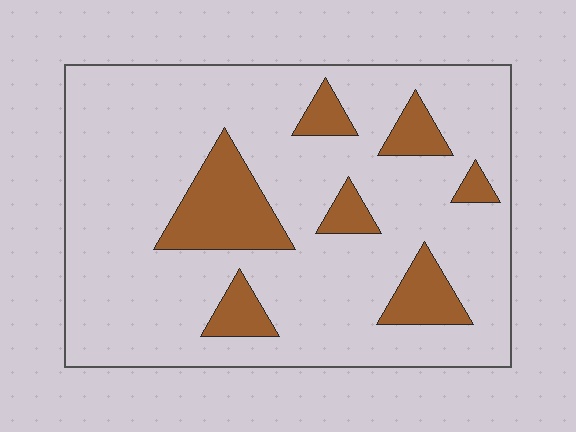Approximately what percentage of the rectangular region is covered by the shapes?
Approximately 15%.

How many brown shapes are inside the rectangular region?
7.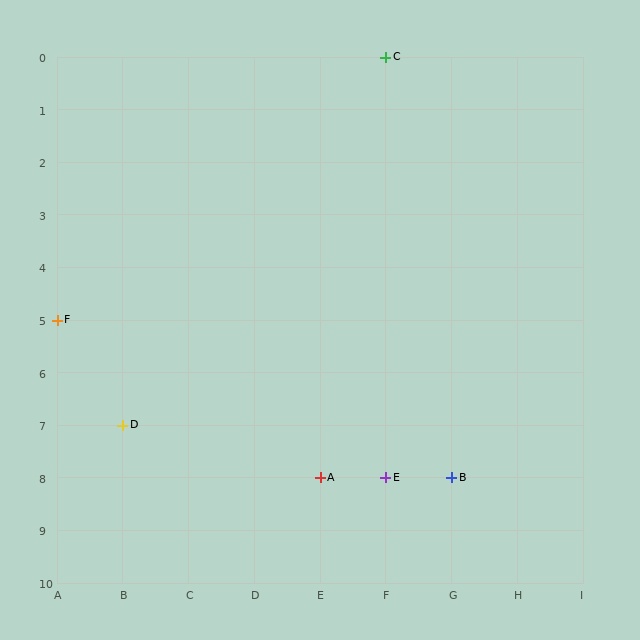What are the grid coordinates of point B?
Point B is at grid coordinates (G, 8).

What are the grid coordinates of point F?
Point F is at grid coordinates (A, 5).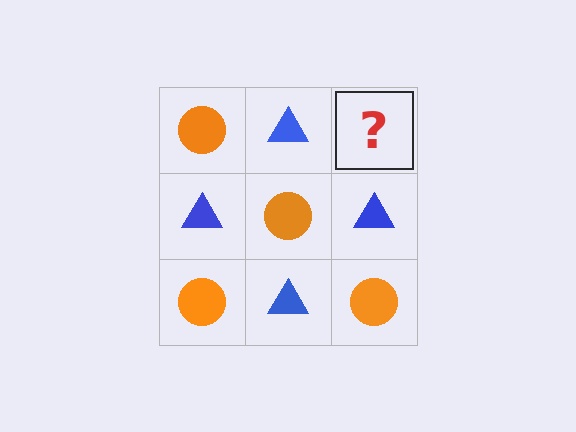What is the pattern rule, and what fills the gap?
The rule is that it alternates orange circle and blue triangle in a checkerboard pattern. The gap should be filled with an orange circle.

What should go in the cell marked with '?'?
The missing cell should contain an orange circle.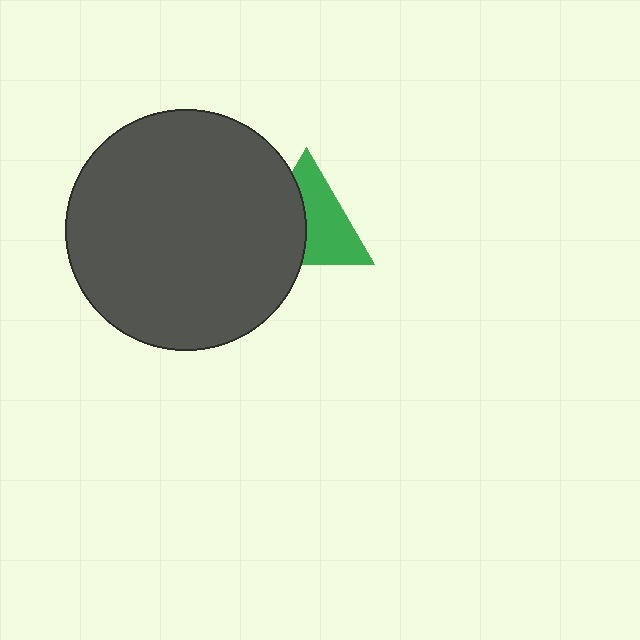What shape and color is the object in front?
The object in front is a dark gray circle.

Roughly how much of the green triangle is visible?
About half of it is visible (roughly 56%).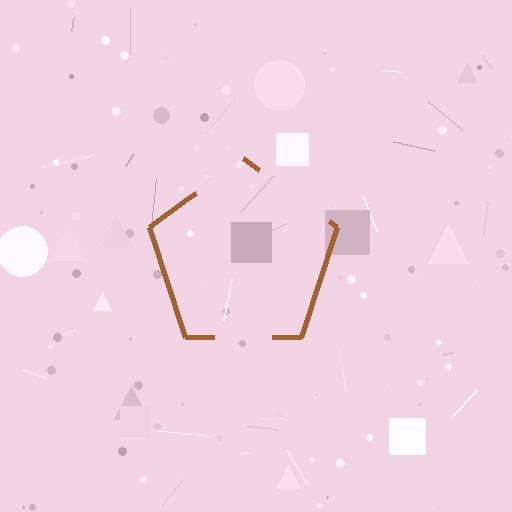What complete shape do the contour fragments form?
The contour fragments form a pentagon.